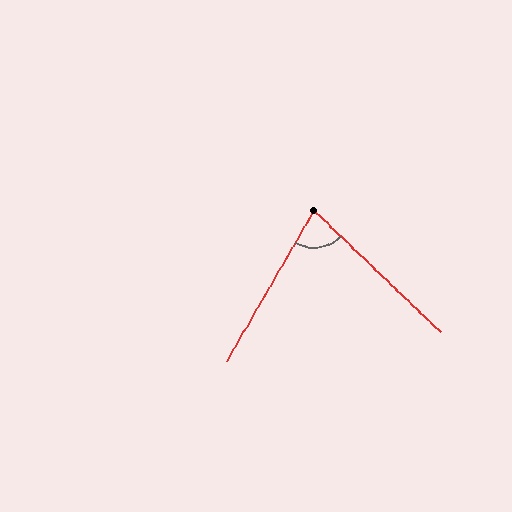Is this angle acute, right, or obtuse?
It is acute.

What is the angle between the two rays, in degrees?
Approximately 76 degrees.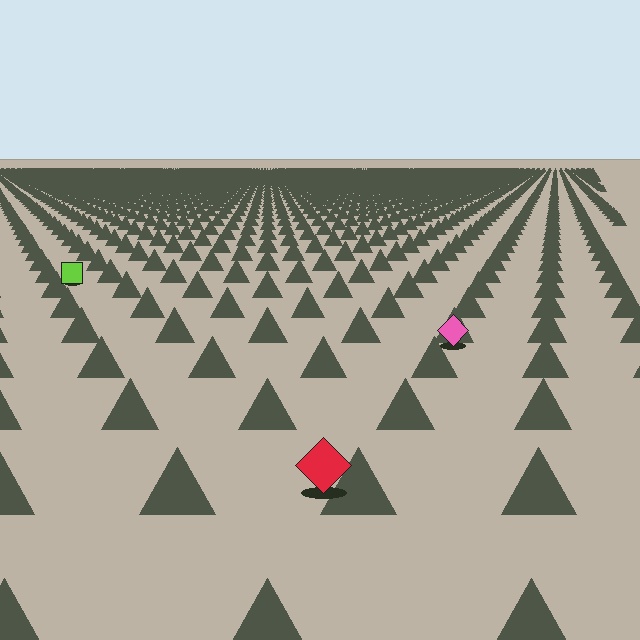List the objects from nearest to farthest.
From nearest to farthest: the red diamond, the pink diamond, the lime square.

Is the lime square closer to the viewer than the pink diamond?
No. The pink diamond is closer — you can tell from the texture gradient: the ground texture is coarser near it.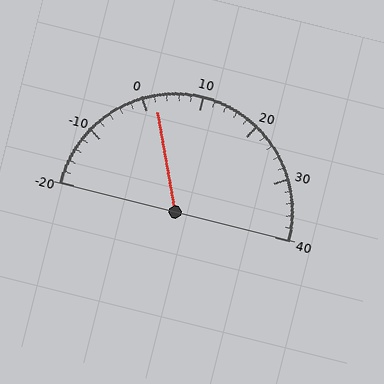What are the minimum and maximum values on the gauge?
The gauge ranges from -20 to 40.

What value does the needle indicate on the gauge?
The needle indicates approximately 2.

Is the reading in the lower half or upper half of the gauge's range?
The reading is in the lower half of the range (-20 to 40).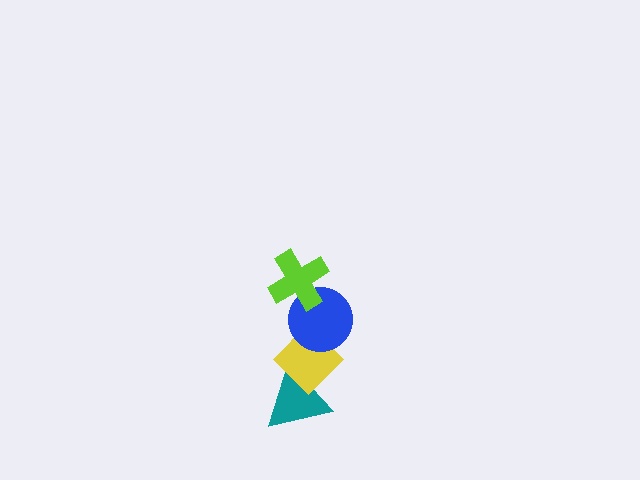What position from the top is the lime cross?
The lime cross is 1st from the top.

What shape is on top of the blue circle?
The lime cross is on top of the blue circle.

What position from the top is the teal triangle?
The teal triangle is 4th from the top.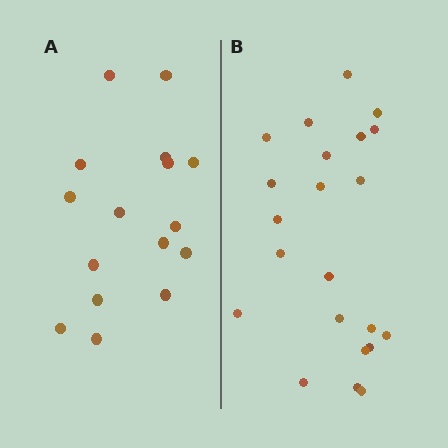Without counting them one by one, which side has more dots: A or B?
Region B (the right region) has more dots.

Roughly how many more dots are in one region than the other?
Region B has about 6 more dots than region A.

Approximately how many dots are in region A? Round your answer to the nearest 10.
About 20 dots. (The exact count is 16, which rounds to 20.)